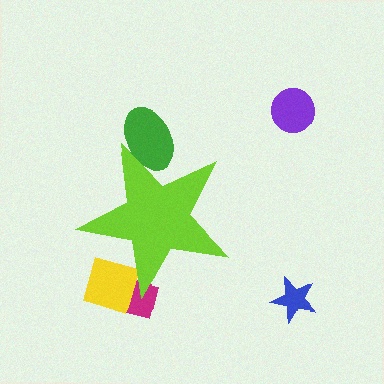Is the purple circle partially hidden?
No, the purple circle is fully visible.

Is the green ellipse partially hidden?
Yes, the green ellipse is partially hidden behind the lime star.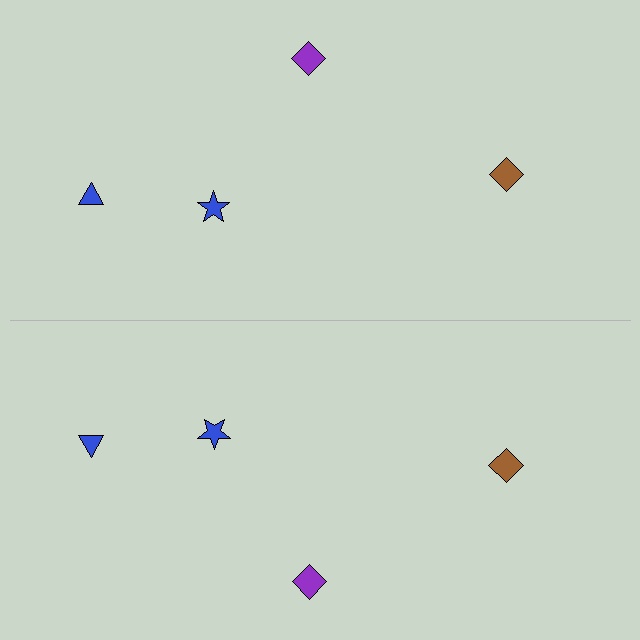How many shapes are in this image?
There are 8 shapes in this image.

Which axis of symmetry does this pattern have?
The pattern has a horizontal axis of symmetry running through the center of the image.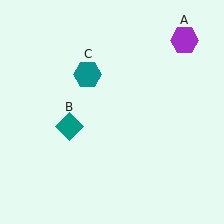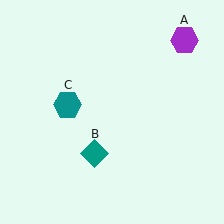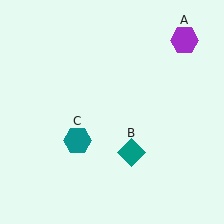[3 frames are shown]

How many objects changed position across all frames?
2 objects changed position: teal diamond (object B), teal hexagon (object C).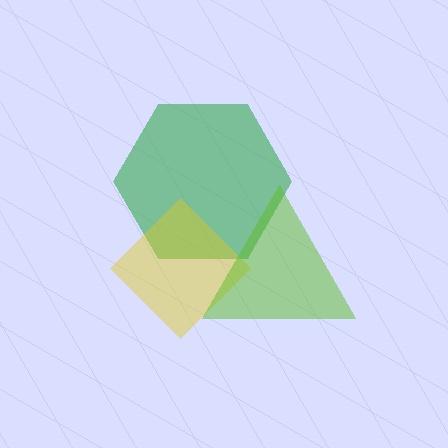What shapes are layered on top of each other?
The layered shapes are: a green hexagon, a yellow diamond, a lime triangle.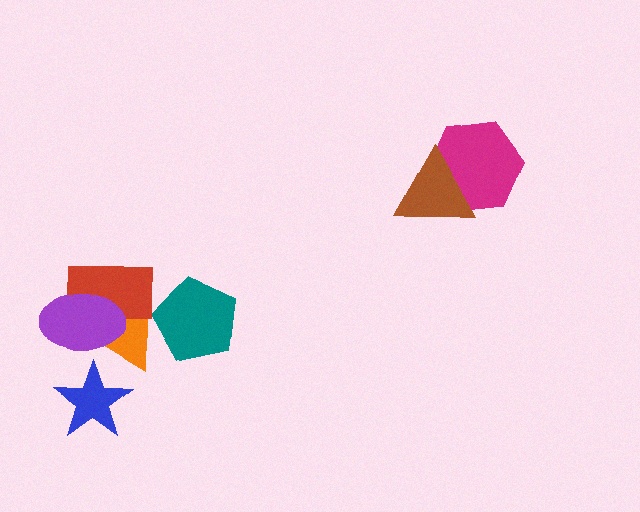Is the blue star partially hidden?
Yes, it is partially covered by another shape.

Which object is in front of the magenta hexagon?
The brown triangle is in front of the magenta hexagon.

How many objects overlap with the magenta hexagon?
1 object overlaps with the magenta hexagon.